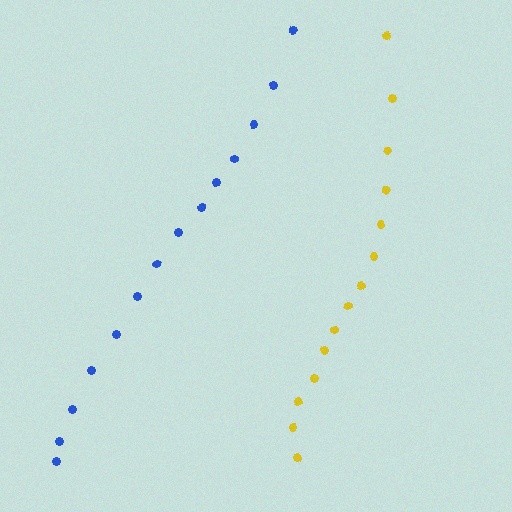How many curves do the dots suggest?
There are 2 distinct paths.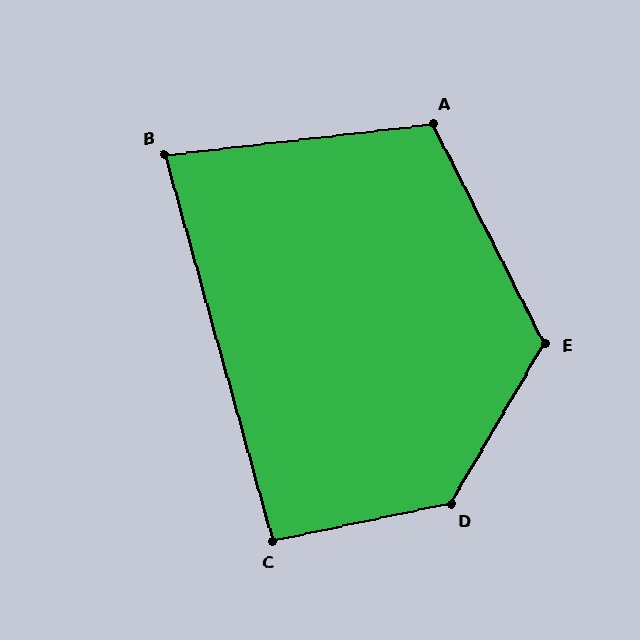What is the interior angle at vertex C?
Approximately 94 degrees (approximately right).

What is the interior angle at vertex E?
Approximately 123 degrees (obtuse).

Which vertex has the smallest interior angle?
B, at approximately 81 degrees.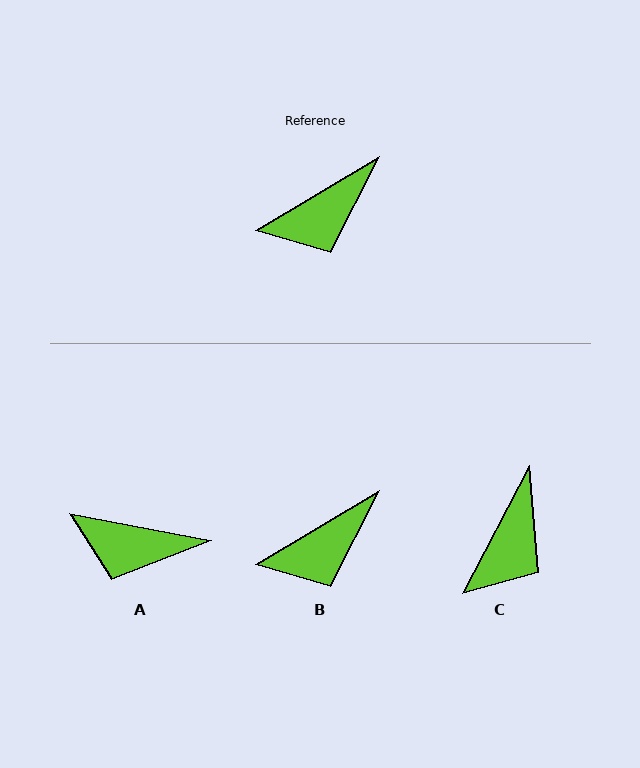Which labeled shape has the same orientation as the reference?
B.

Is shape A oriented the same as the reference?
No, it is off by about 41 degrees.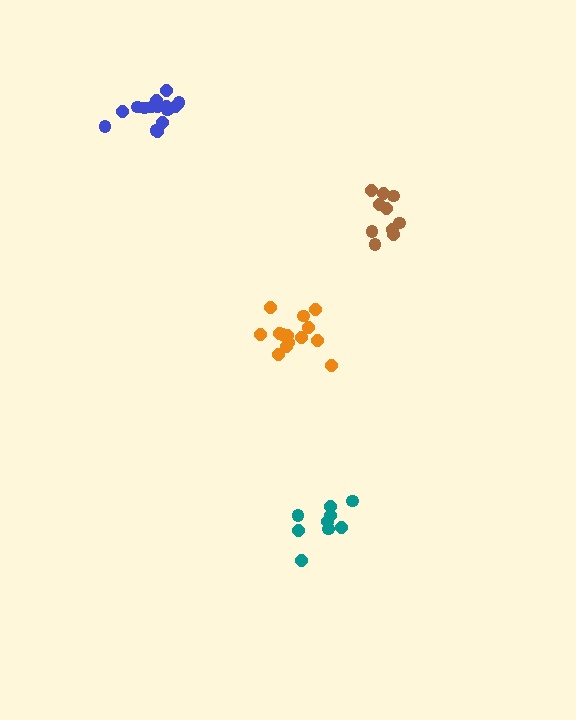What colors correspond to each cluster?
The clusters are colored: teal, blue, brown, orange.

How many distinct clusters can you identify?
There are 4 distinct clusters.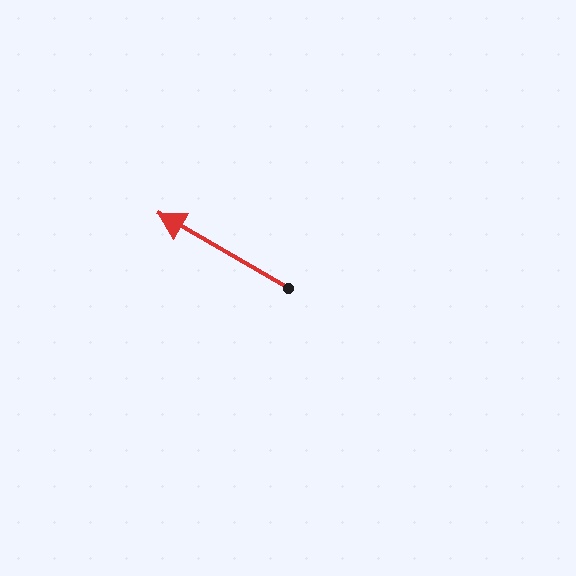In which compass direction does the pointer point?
Northwest.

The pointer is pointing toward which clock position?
Roughly 10 o'clock.